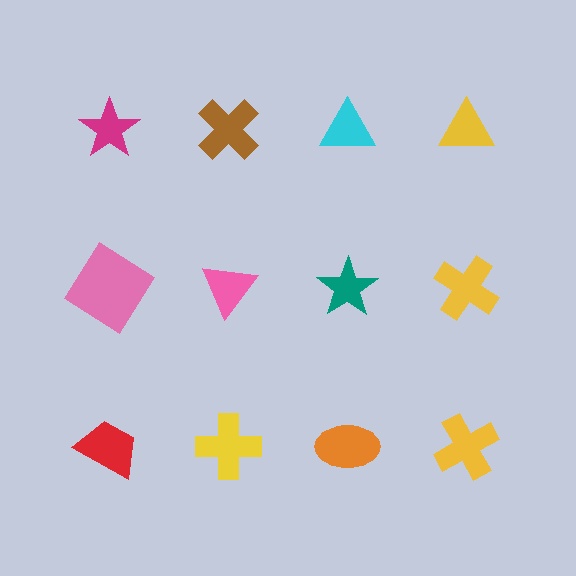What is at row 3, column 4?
A yellow cross.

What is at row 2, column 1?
A pink diamond.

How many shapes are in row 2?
4 shapes.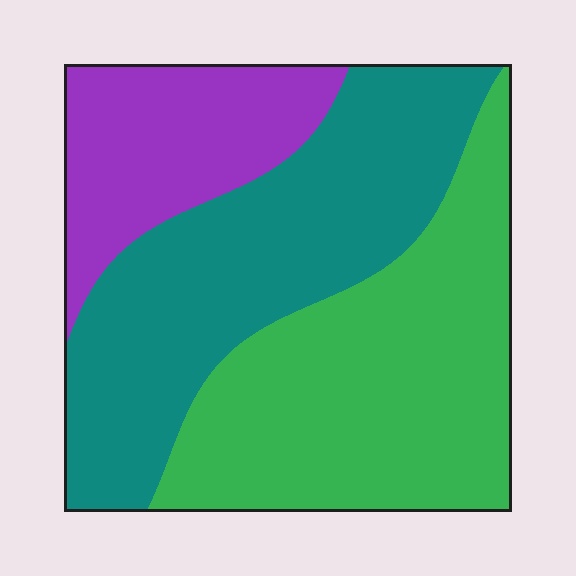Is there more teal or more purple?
Teal.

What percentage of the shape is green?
Green covers 41% of the shape.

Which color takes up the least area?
Purple, at roughly 20%.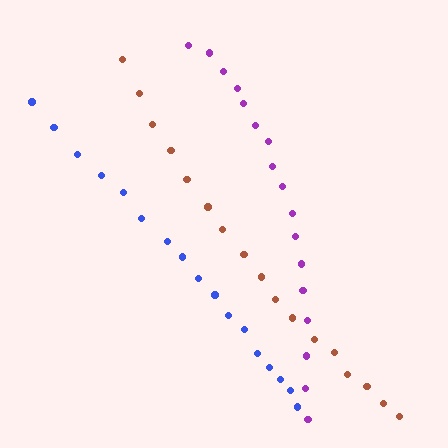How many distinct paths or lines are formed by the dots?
There are 3 distinct paths.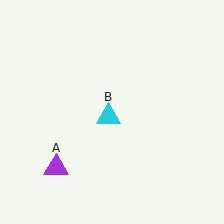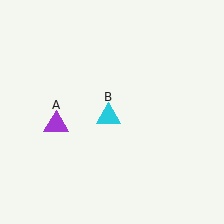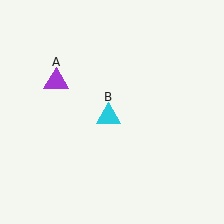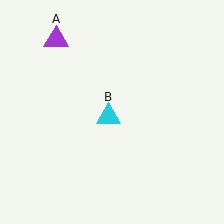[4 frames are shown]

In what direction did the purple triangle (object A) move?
The purple triangle (object A) moved up.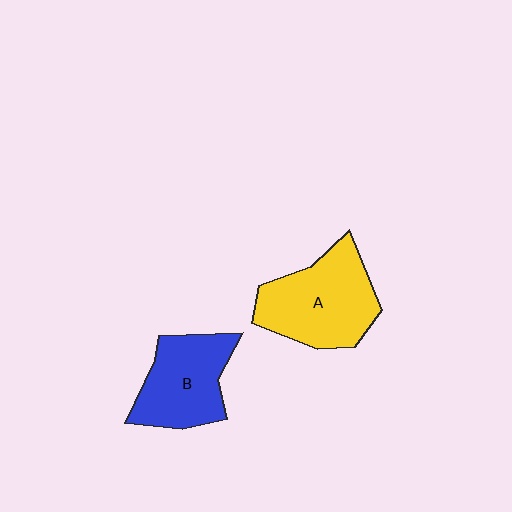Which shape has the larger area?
Shape A (yellow).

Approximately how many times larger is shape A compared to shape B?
Approximately 1.2 times.